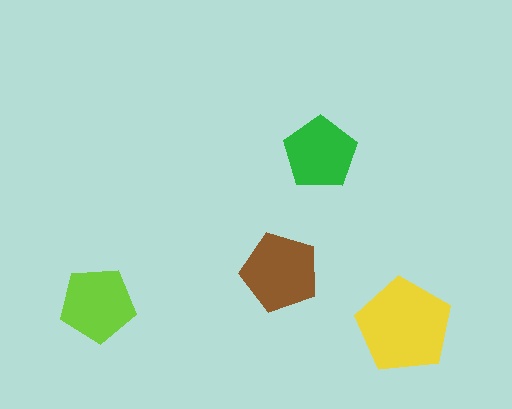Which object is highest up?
The green pentagon is topmost.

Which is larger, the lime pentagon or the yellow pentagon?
The yellow one.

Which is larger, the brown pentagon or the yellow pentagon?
The yellow one.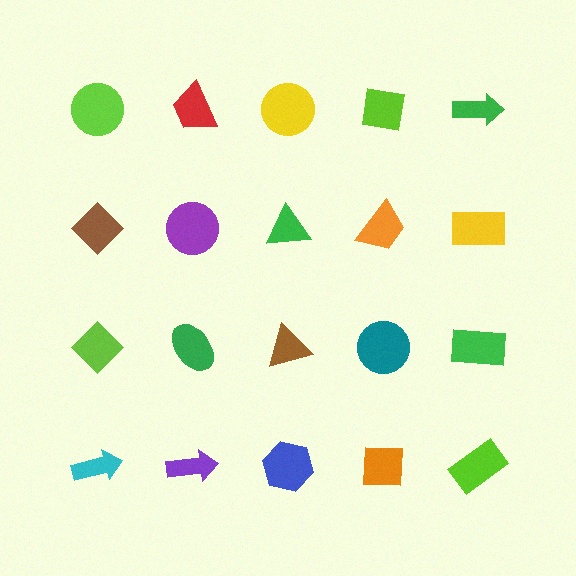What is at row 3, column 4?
A teal circle.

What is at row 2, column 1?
A brown diamond.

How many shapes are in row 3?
5 shapes.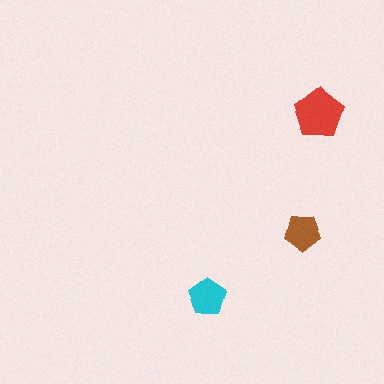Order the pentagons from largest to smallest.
the red one, the cyan one, the brown one.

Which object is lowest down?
The cyan pentagon is bottommost.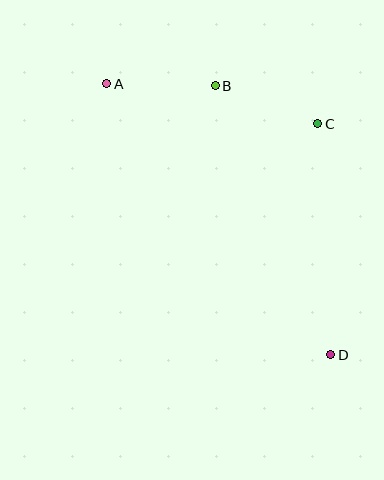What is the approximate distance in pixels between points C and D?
The distance between C and D is approximately 231 pixels.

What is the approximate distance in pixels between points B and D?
The distance between B and D is approximately 293 pixels.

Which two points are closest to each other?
Points A and B are closest to each other.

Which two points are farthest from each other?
Points A and D are farthest from each other.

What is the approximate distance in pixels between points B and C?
The distance between B and C is approximately 109 pixels.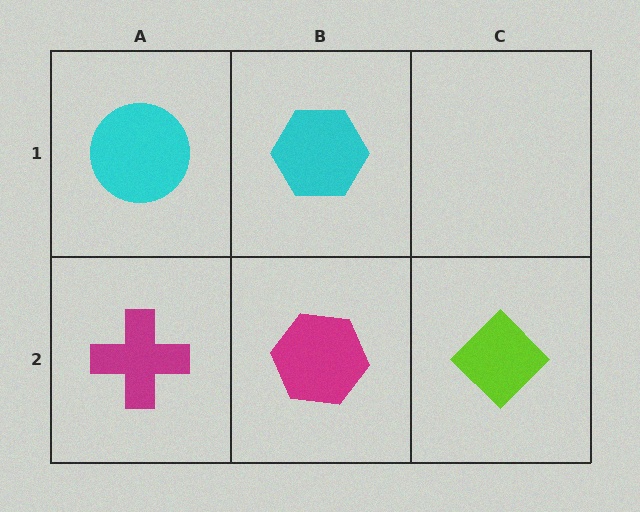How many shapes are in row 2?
3 shapes.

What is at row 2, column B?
A magenta hexagon.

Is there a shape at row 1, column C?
No, that cell is empty.